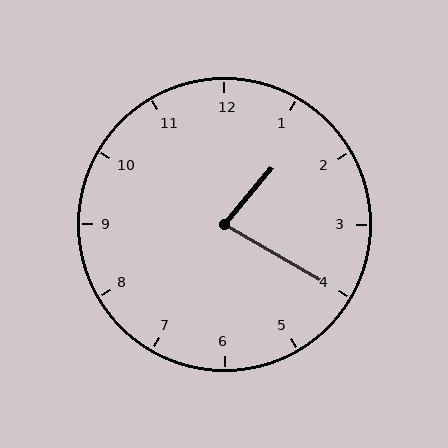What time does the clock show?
1:20.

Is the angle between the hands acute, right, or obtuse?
It is acute.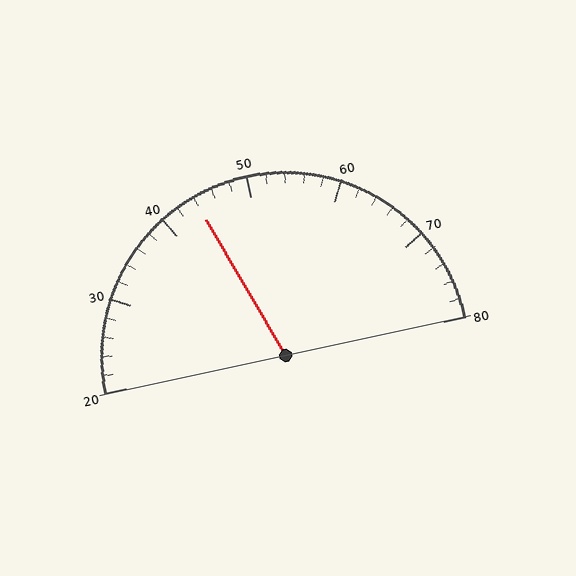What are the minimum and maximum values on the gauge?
The gauge ranges from 20 to 80.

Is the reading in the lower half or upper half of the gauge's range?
The reading is in the lower half of the range (20 to 80).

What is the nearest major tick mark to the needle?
The nearest major tick mark is 40.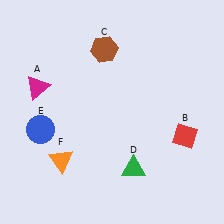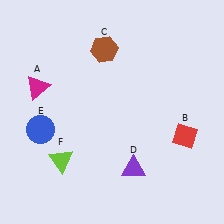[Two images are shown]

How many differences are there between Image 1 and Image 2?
There are 2 differences between the two images.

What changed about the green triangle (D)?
In Image 1, D is green. In Image 2, it changed to purple.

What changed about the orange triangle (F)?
In Image 1, F is orange. In Image 2, it changed to lime.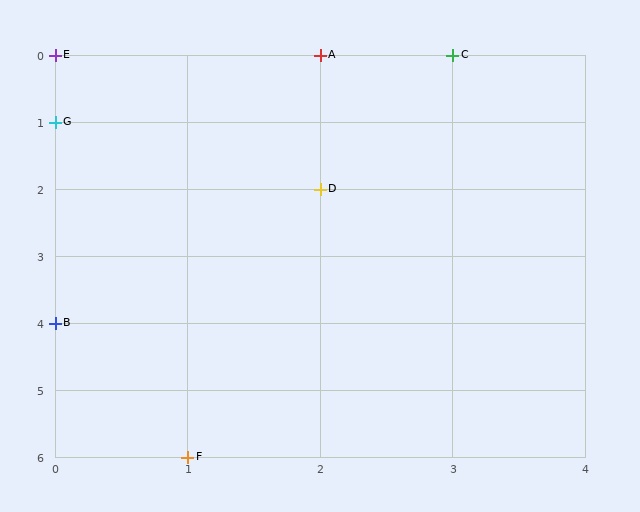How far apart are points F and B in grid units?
Points F and B are 1 column and 2 rows apart (about 2.2 grid units diagonally).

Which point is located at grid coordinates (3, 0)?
Point C is at (3, 0).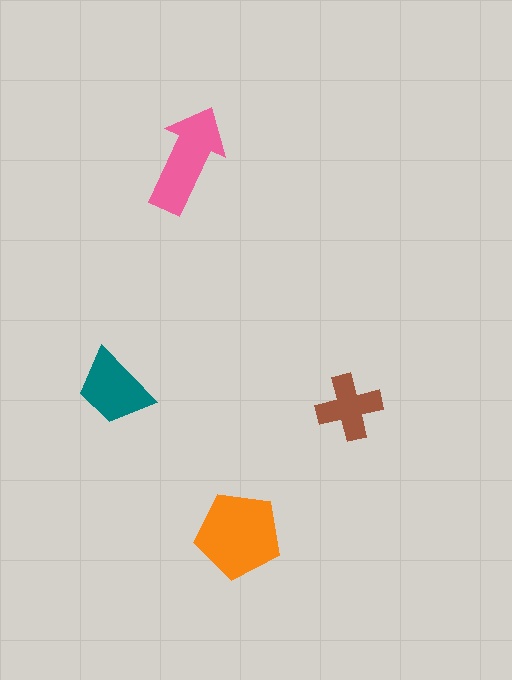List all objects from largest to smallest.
The orange pentagon, the pink arrow, the teal trapezoid, the brown cross.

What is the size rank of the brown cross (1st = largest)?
4th.